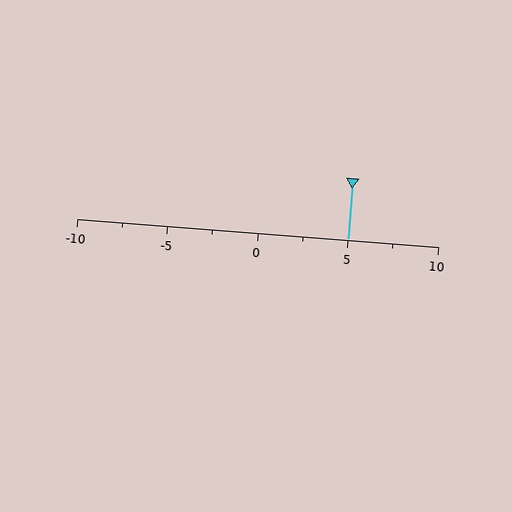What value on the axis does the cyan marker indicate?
The marker indicates approximately 5.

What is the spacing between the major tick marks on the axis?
The major ticks are spaced 5 apart.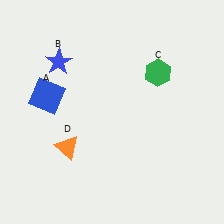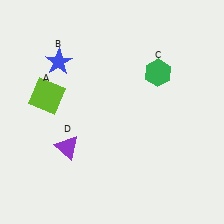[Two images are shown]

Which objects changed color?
A changed from blue to lime. D changed from orange to purple.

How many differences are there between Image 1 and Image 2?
There are 2 differences between the two images.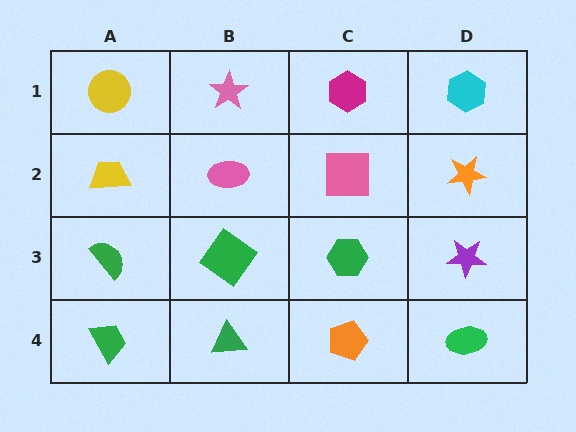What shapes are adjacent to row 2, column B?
A pink star (row 1, column B), a green diamond (row 3, column B), a yellow trapezoid (row 2, column A), a pink square (row 2, column C).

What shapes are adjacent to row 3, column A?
A yellow trapezoid (row 2, column A), a green trapezoid (row 4, column A), a green diamond (row 3, column B).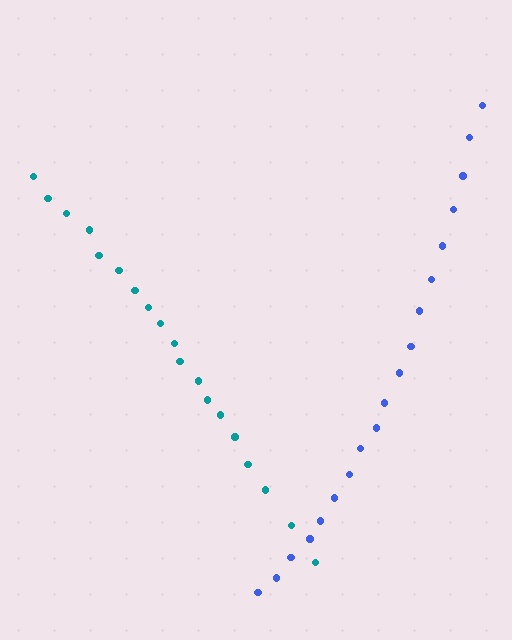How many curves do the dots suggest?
There are 2 distinct paths.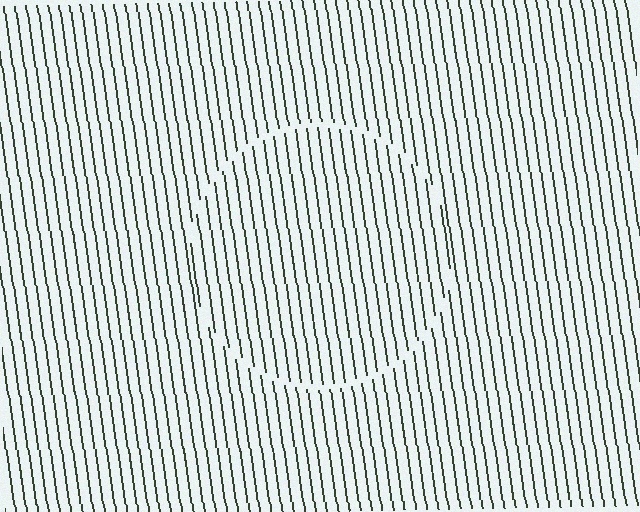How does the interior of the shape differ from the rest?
The interior of the shape contains the same grating, shifted by half a period — the contour is defined by the phase discontinuity where line-ends from the inner and outer gratings abut.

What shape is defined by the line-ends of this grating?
An illusory circle. The interior of the shape contains the same grating, shifted by half a period — the contour is defined by the phase discontinuity where line-ends from the inner and outer gratings abut.